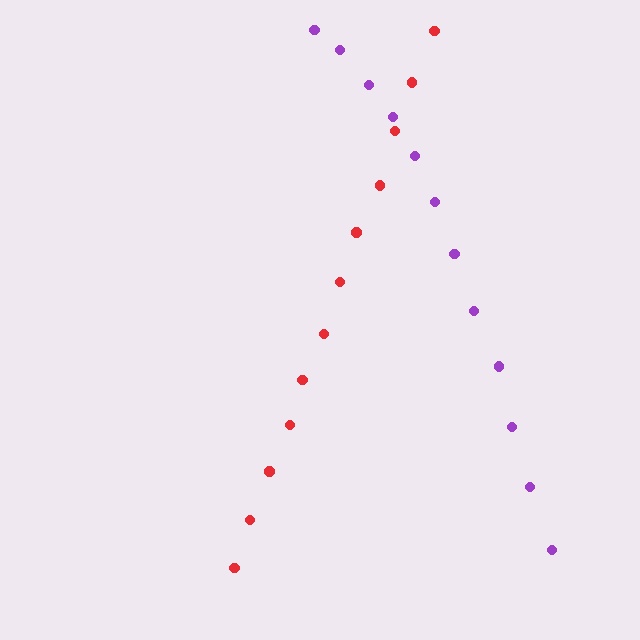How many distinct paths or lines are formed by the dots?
There are 2 distinct paths.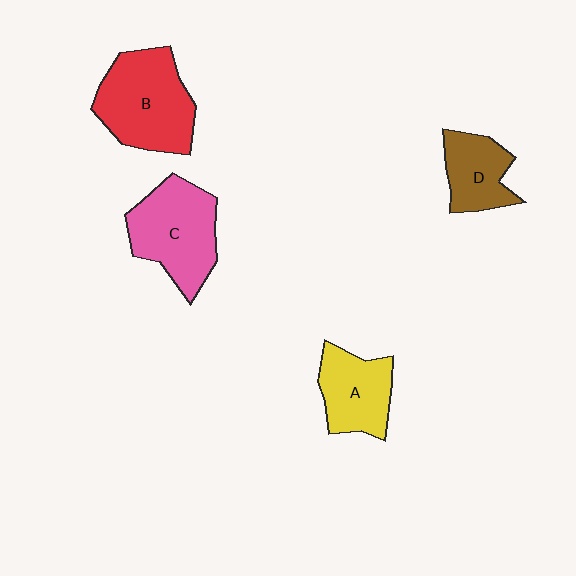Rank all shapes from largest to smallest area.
From largest to smallest: B (red), C (pink), A (yellow), D (brown).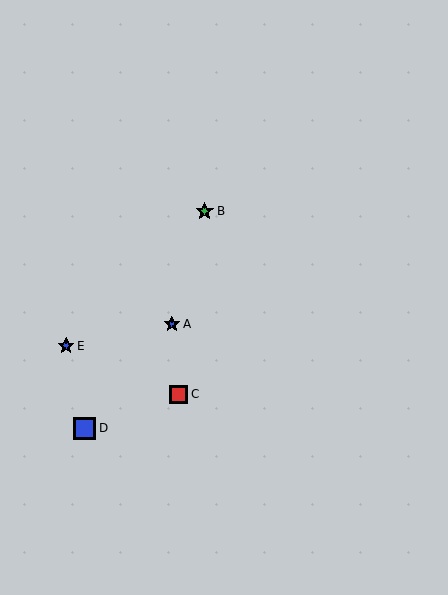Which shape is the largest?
The blue square (labeled D) is the largest.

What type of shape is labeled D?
Shape D is a blue square.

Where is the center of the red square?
The center of the red square is at (179, 394).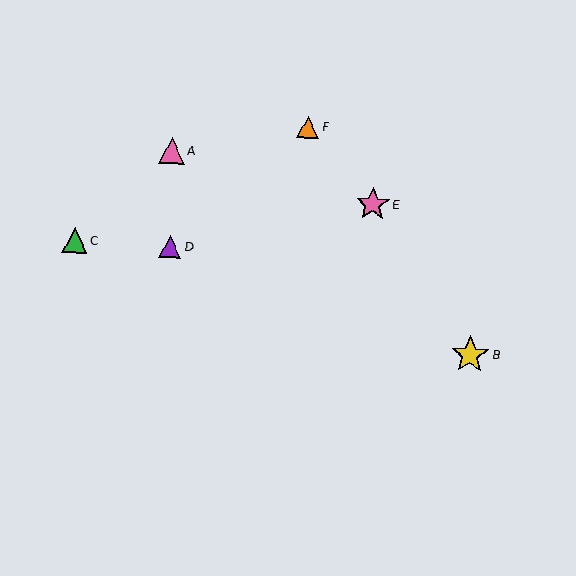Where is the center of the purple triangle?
The center of the purple triangle is at (170, 247).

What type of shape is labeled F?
Shape F is an orange triangle.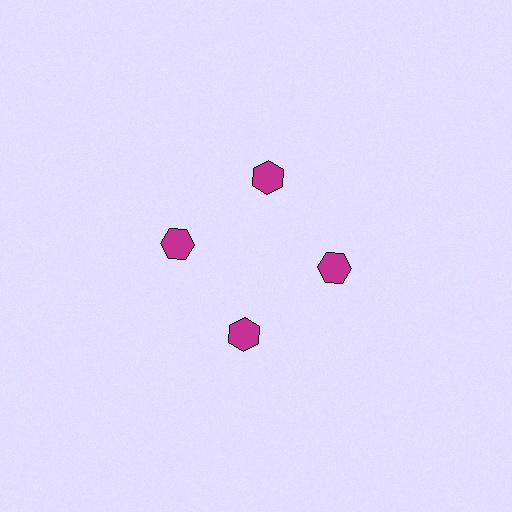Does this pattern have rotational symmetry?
Yes, this pattern has 4-fold rotational symmetry. It looks the same after rotating 90 degrees around the center.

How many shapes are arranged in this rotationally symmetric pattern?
There are 4 shapes, arranged in 4 groups of 1.